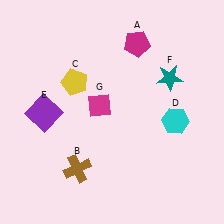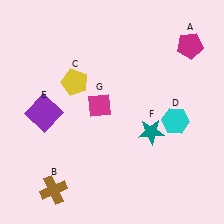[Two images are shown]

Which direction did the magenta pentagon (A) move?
The magenta pentagon (A) moved right.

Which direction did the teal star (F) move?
The teal star (F) moved down.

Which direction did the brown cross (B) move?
The brown cross (B) moved left.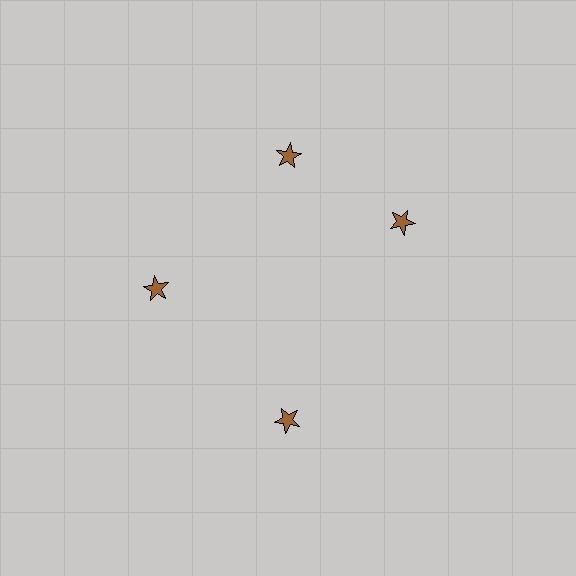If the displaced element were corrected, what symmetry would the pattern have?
It would have 4-fold rotational symmetry — the pattern would map onto itself every 90 degrees.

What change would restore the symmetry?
The symmetry would be restored by rotating it back into even spacing with its neighbors so that all 4 stars sit at equal angles and equal distance from the center.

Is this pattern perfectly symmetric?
No. The 4 brown stars are arranged in a ring, but one element near the 3 o'clock position is rotated out of alignment along the ring, breaking the 4-fold rotational symmetry.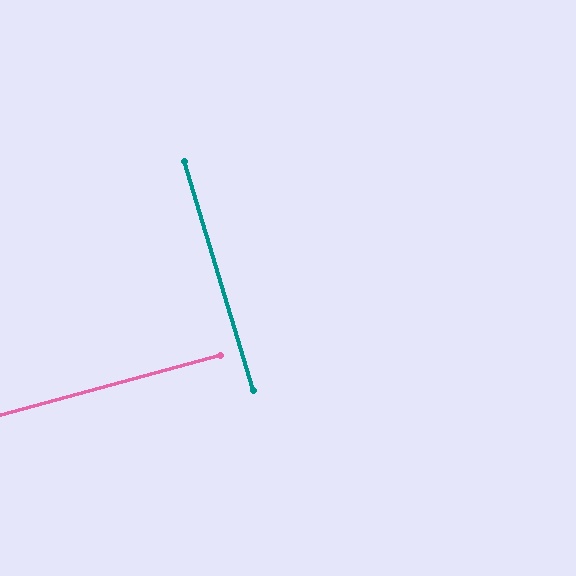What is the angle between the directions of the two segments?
Approximately 88 degrees.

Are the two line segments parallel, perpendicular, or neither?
Perpendicular — they meet at approximately 88°.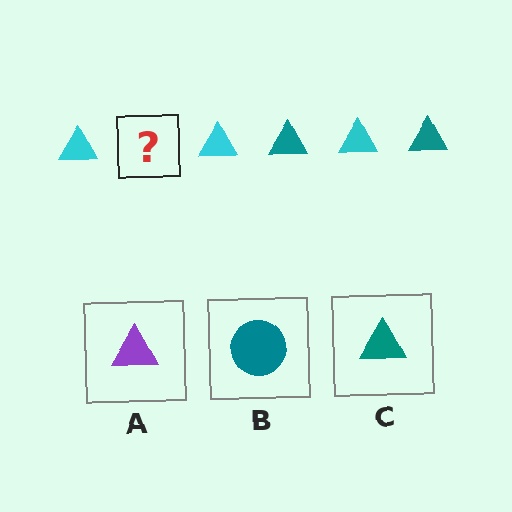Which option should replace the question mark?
Option C.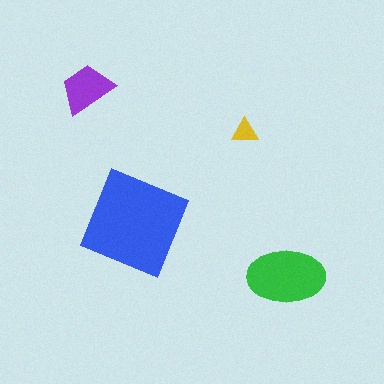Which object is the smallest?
The yellow triangle.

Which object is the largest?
The blue square.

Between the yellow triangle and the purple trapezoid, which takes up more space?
The purple trapezoid.